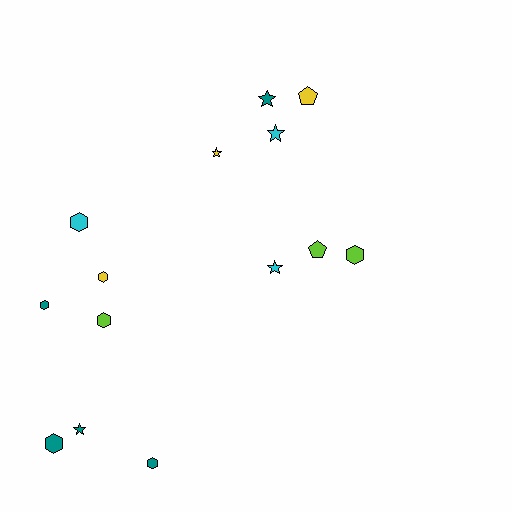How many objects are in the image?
There are 14 objects.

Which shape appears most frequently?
Hexagon, with 7 objects.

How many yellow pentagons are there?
There is 1 yellow pentagon.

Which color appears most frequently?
Teal, with 5 objects.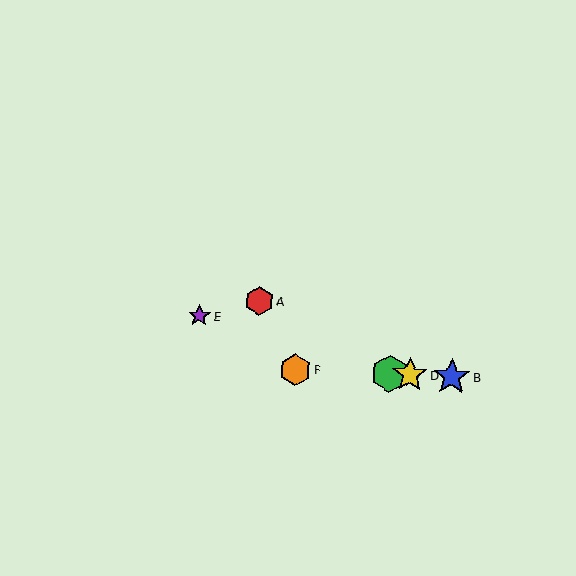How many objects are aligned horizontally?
4 objects (B, C, D, F) are aligned horizontally.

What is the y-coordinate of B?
Object B is at y≈377.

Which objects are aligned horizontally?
Objects B, C, D, F are aligned horizontally.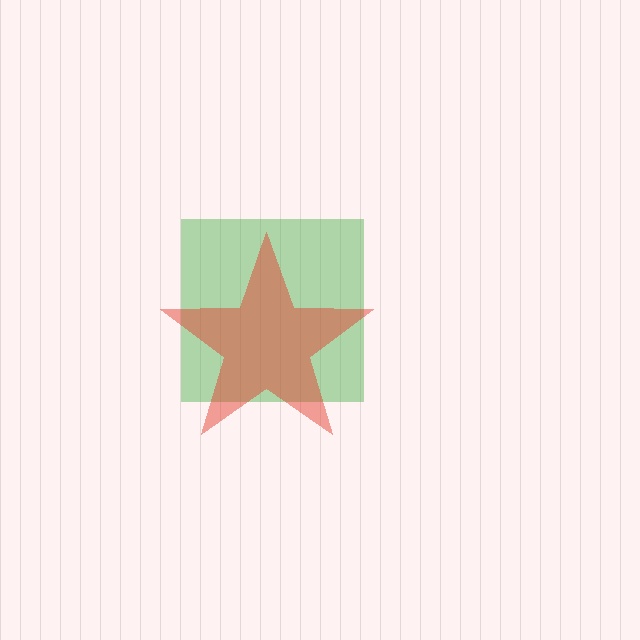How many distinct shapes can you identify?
There are 2 distinct shapes: a green square, a red star.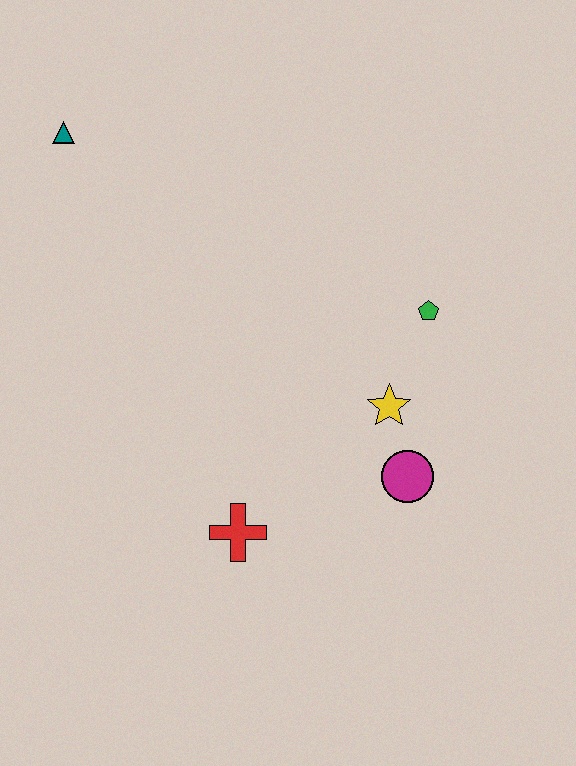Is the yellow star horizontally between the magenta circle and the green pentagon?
No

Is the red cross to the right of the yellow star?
No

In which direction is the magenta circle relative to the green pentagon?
The magenta circle is below the green pentagon.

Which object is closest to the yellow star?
The magenta circle is closest to the yellow star.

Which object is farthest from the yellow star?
The teal triangle is farthest from the yellow star.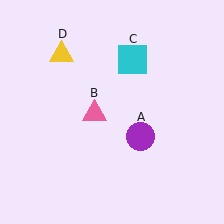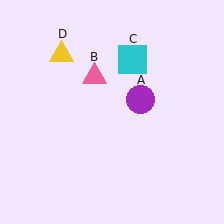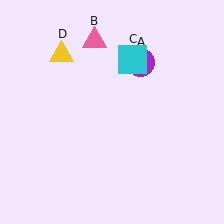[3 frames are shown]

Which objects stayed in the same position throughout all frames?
Cyan square (object C) and yellow triangle (object D) remained stationary.